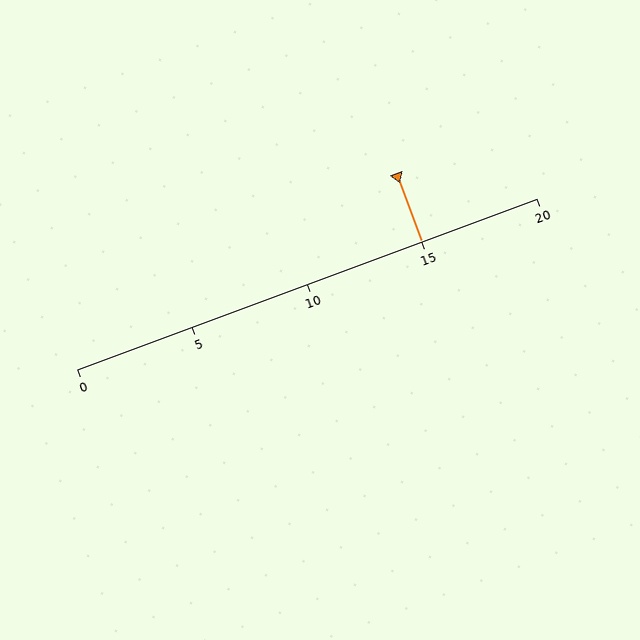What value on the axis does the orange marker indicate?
The marker indicates approximately 15.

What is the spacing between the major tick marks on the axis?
The major ticks are spaced 5 apart.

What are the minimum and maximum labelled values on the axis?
The axis runs from 0 to 20.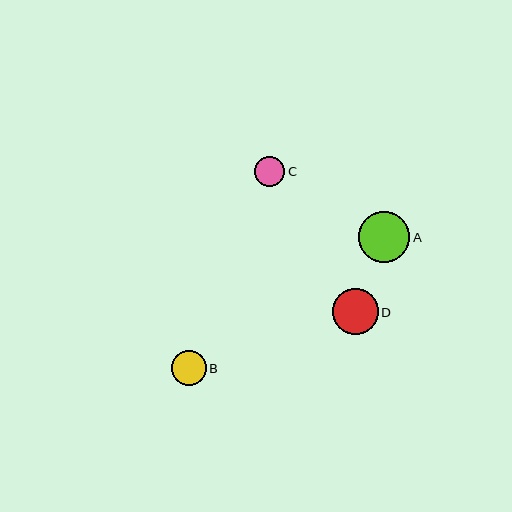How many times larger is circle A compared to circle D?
Circle A is approximately 1.1 times the size of circle D.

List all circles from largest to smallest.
From largest to smallest: A, D, B, C.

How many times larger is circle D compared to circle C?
Circle D is approximately 1.5 times the size of circle C.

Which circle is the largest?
Circle A is the largest with a size of approximately 51 pixels.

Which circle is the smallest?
Circle C is the smallest with a size of approximately 30 pixels.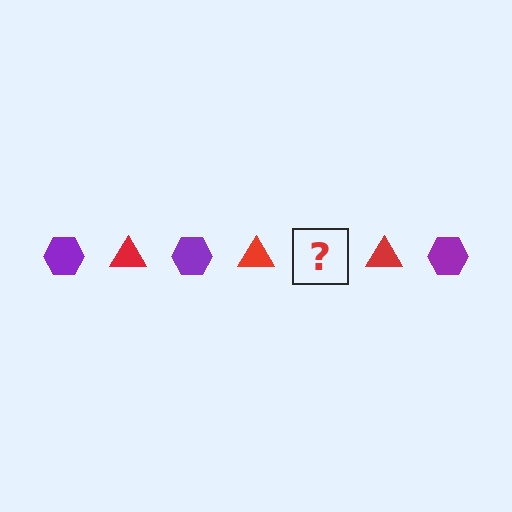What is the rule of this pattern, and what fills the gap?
The rule is that the pattern alternates between purple hexagon and red triangle. The gap should be filled with a purple hexagon.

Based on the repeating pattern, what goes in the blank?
The blank should be a purple hexagon.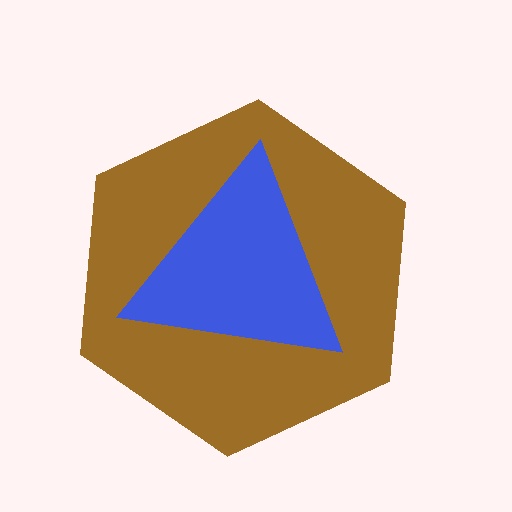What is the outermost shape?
The brown hexagon.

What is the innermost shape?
The blue triangle.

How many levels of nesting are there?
2.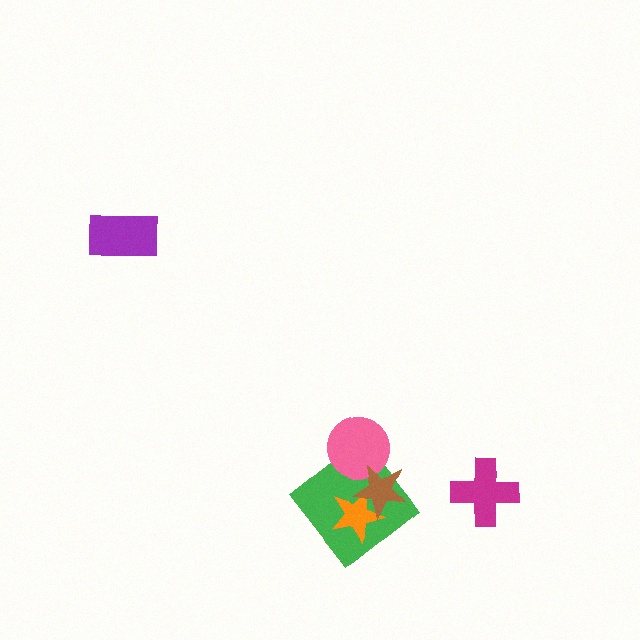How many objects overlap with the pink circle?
2 objects overlap with the pink circle.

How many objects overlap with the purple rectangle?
0 objects overlap with the purple rectangle.